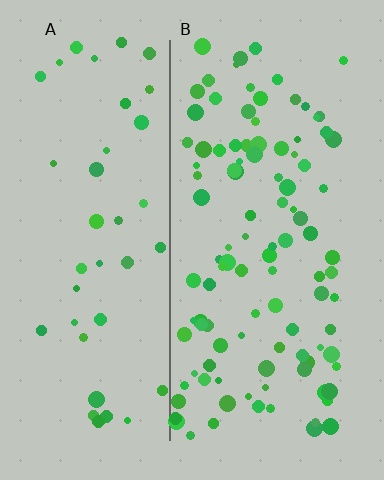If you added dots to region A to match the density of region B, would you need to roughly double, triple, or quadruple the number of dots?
Approximately triple.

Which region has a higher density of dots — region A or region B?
B (the right).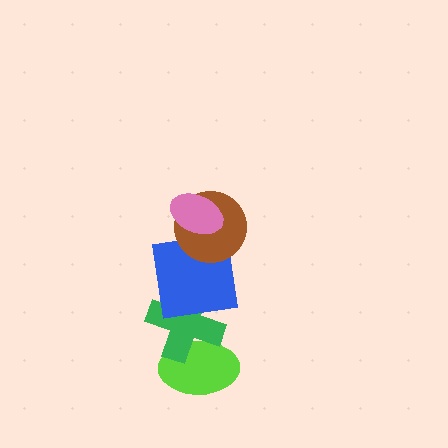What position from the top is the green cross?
The green cross is 4th from the top.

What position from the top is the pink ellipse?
The pink ellipse is 1st from the top.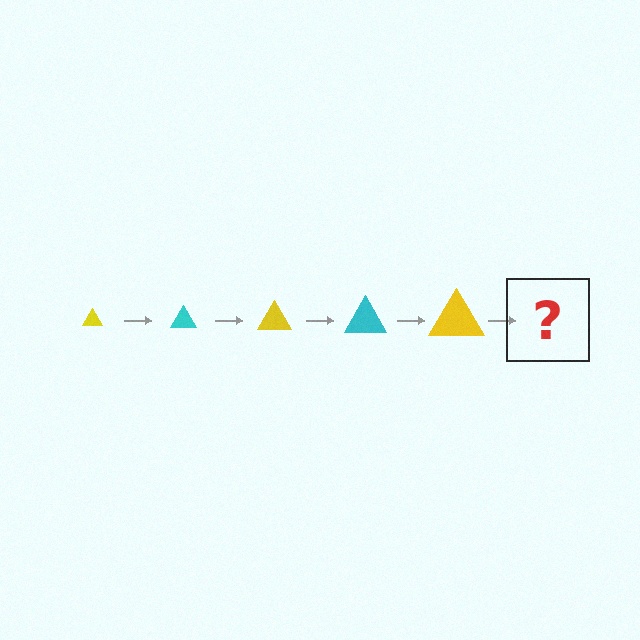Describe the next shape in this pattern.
It should be a cyan triangle, larger than the previous one.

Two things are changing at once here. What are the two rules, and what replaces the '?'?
The two rules are that the triangle grows larger each step and the color cycles through yellow and cyan. The '?' should be a cyan triangle, larger than the previous one.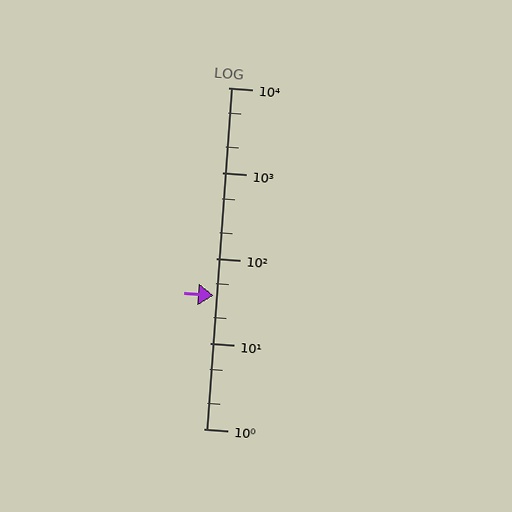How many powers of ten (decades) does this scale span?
The scale spans 4 decades, from 1 to 10000.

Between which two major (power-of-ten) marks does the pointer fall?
The pointer is between 10 and 100.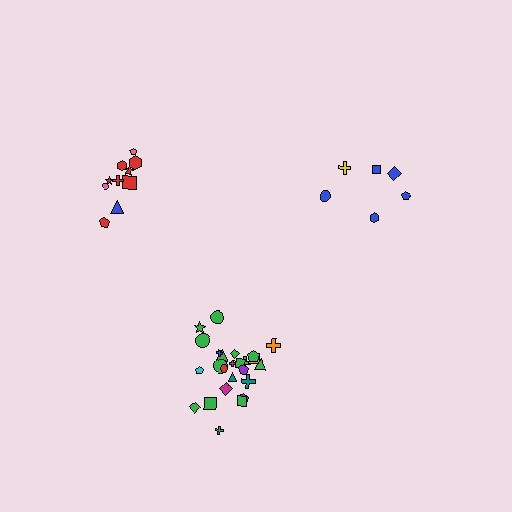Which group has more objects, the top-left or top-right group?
The top-left group.